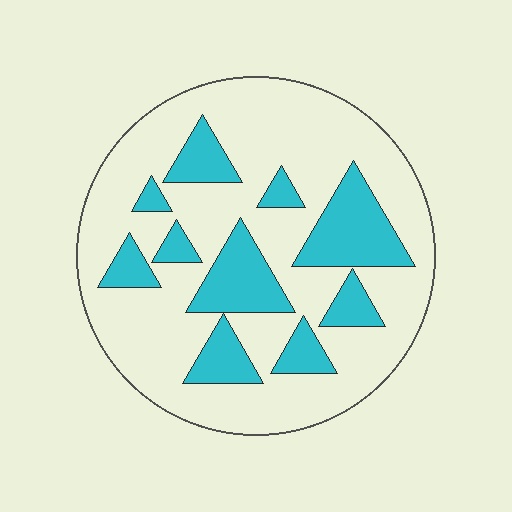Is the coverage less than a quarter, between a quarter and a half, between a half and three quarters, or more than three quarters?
Between a quarter and a half.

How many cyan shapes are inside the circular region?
10.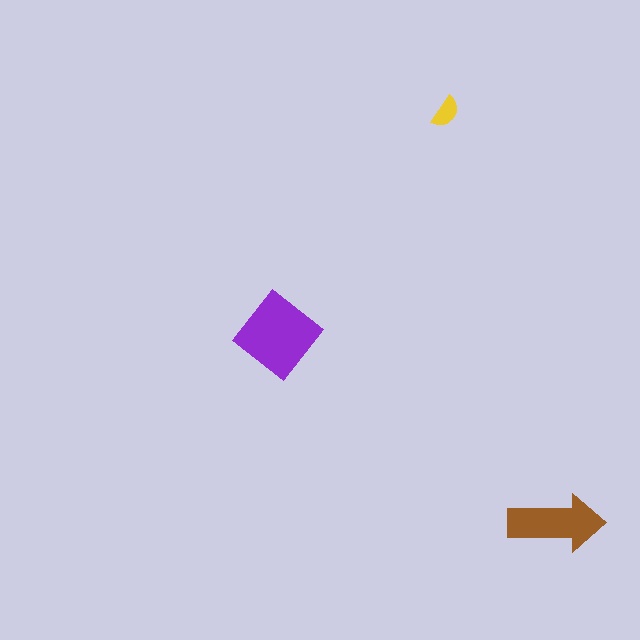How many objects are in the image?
There are 3 objects in the image.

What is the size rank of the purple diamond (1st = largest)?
1st.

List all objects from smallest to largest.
The yellow semicircle, the brown arrow, the purple diamond.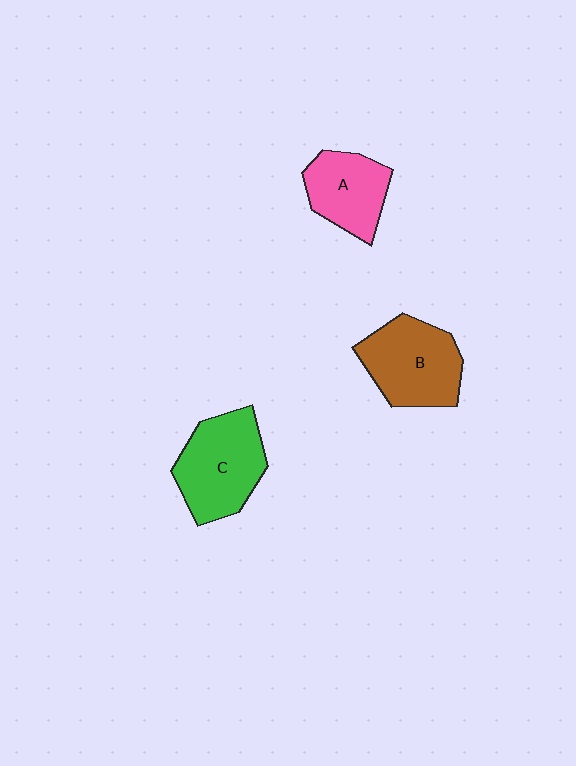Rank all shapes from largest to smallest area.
From largest to smallest: C (green), B (brown), A (pink).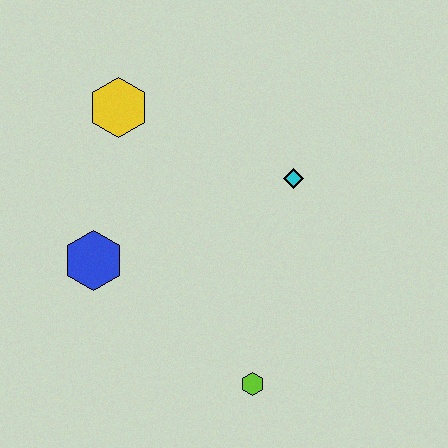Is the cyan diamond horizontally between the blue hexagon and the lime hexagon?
No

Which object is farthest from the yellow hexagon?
The lime hexagon is farthest from the yellow hexagon.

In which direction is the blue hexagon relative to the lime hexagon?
The blue hexagon is to the left of the lime hexagon.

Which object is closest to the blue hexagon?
The yellow hexagon is closest to the blue hexagon.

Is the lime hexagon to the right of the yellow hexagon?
Yes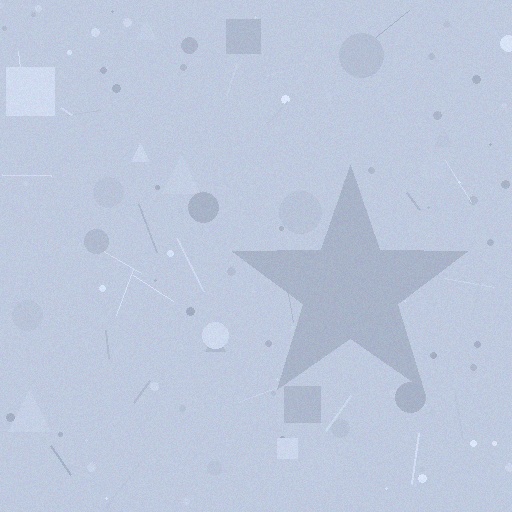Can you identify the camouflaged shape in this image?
The camouflaged shape is a star.